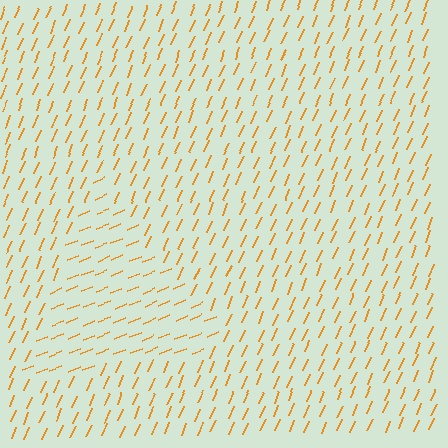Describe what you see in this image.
The image is filled with small orange line segments. A triangle region in the image has lines oriented differently from the surrounding lines, creating a visible texture boundary.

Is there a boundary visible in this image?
Yes, there is a texture boundary formed by a change in line orientation.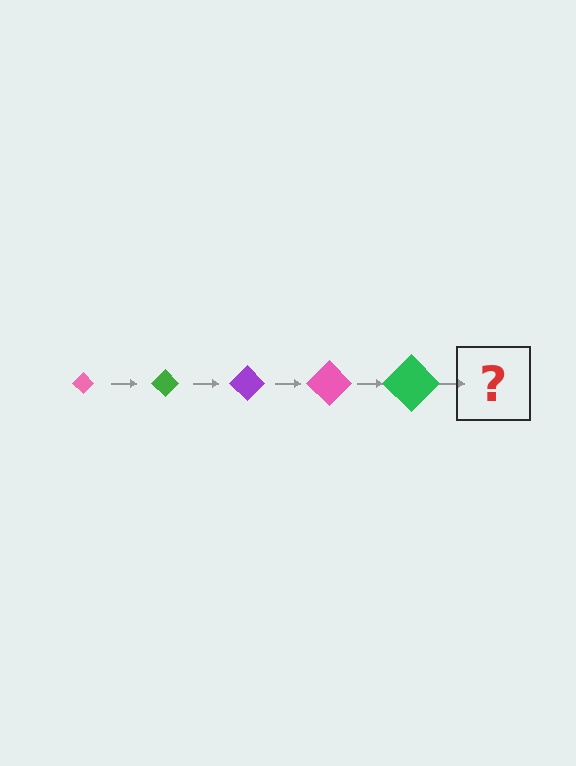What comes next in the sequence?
The next element should be a purple diamond, larger than the previous one.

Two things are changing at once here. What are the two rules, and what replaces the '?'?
The two rules are that the diamond grows larger each step and the color cycles through pink, green, and purple. The '?' should be a purple diamond, larger than the previous one.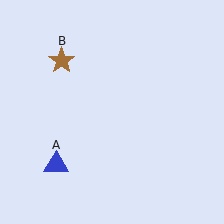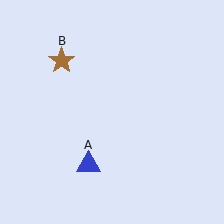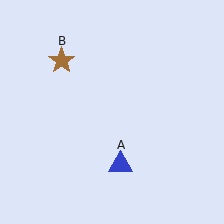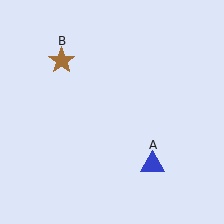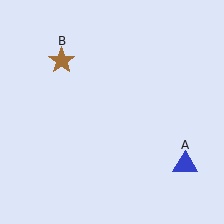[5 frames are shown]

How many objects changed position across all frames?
1 object changed position: blue triangle (object A).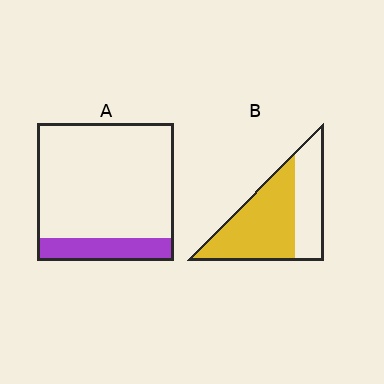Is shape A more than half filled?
No.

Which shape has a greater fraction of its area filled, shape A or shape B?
Shape B.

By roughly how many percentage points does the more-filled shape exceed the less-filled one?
By roughly 45 percentage points (B over A).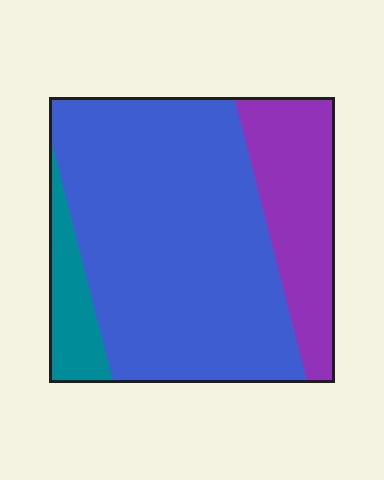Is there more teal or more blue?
Blue.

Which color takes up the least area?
Teal, at roughly 10%.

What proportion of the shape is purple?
Purple takes up about one fifth (1/5) of the shape.